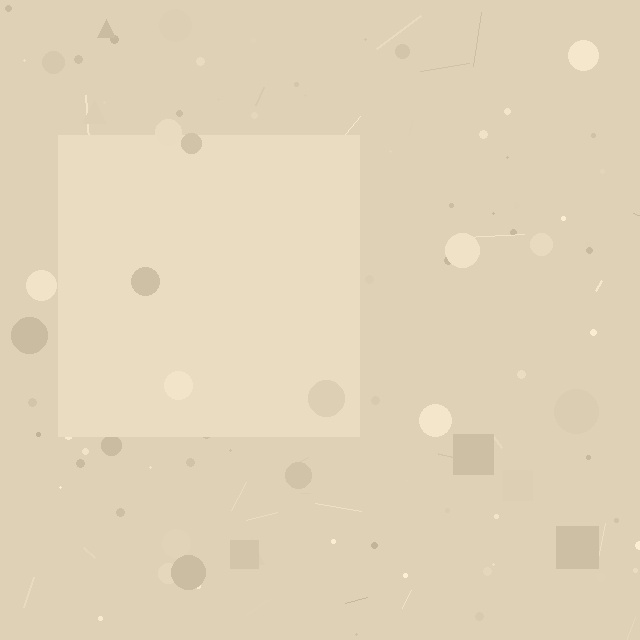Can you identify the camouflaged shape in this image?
The camouflaged shape is a square.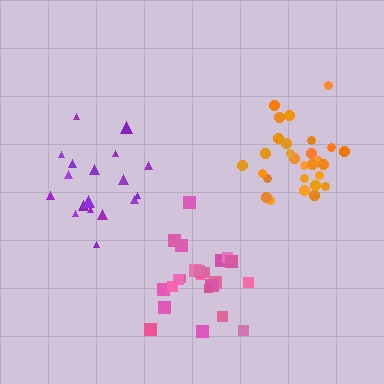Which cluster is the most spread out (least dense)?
Purple.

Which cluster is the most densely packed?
Pink.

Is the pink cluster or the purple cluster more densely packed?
Pink.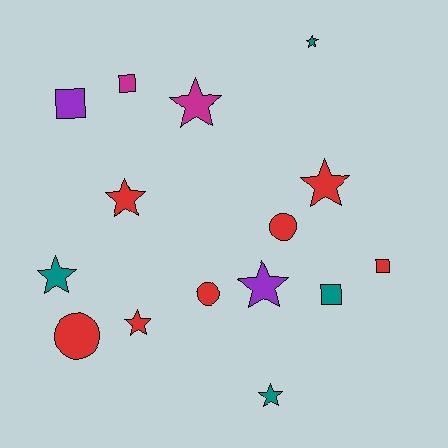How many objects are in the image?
There are 15 objects.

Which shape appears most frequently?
Star, with 8 objects.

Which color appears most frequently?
Red, with 7 objects.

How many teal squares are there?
There is 1 teal square.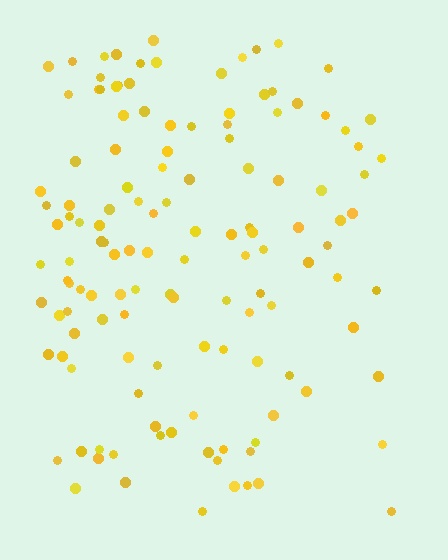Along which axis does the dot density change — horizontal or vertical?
Horizontal.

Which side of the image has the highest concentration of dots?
The left.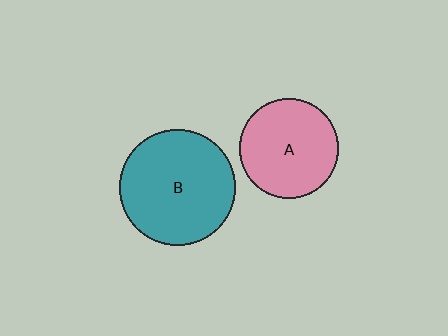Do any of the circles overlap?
No, none of the circles overlap.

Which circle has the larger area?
Circle B (teal).